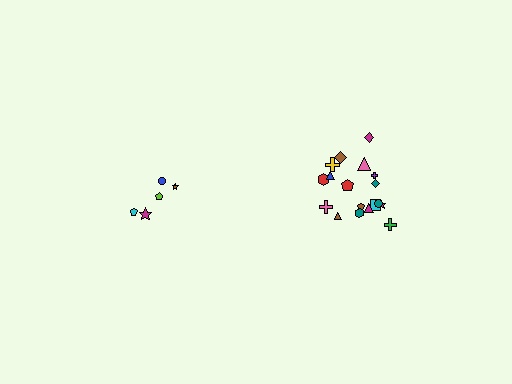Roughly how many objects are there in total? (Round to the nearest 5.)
Roughly 25 objects in total.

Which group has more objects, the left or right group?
The right group.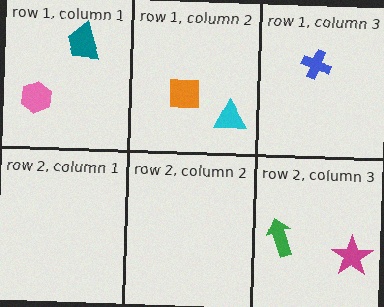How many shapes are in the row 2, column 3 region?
2.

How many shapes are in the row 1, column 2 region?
2.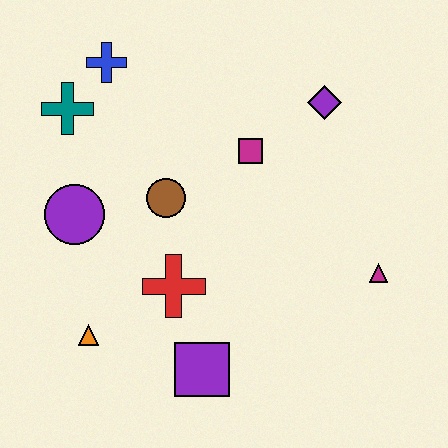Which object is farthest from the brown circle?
The magenta triangle is farthest from the brown circle.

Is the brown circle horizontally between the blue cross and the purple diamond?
Yes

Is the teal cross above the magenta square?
Yes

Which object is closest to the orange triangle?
The red cross is closest to the orange triangle.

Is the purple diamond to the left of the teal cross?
No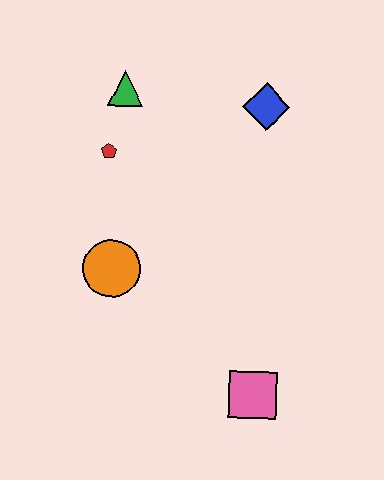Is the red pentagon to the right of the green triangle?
No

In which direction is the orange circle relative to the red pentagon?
The orange circle is below the red pentagon.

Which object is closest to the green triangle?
The red pentagon is closest to the green triangle.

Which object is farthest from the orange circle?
The blue diamond is farthest from the orange circle.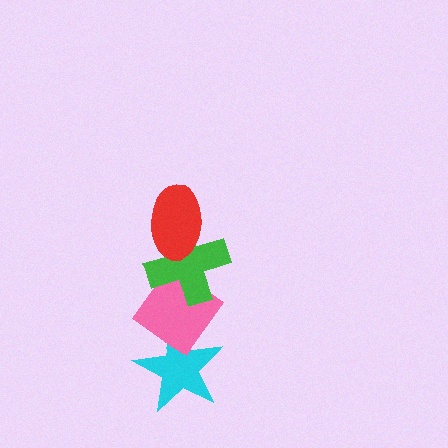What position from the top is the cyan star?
The cyan star is 4th from the top.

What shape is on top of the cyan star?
The pink diamond is on top of the cyan star.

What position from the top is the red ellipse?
The red ellipse is 1st from the top.